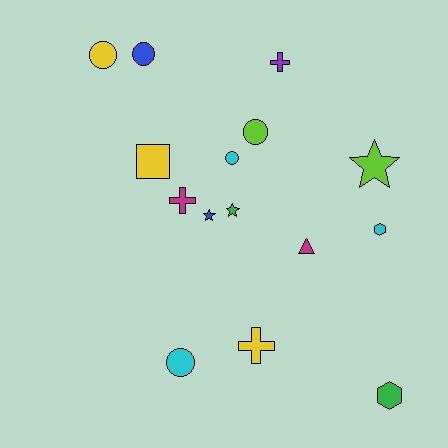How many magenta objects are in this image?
There are 2 magenta objects.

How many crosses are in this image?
There are 3 crosses.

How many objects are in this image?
There are 15 objects.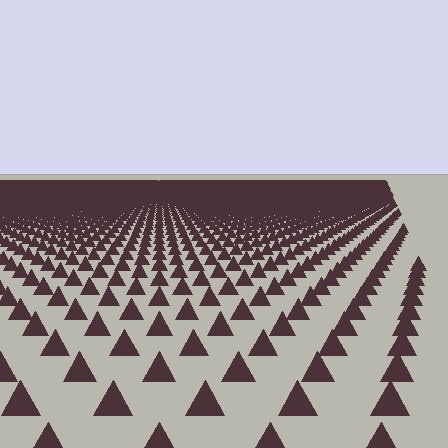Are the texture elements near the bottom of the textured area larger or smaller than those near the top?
Larger. Near the bottom, elements are closer to the viewer and appear at a bigger on-screen size.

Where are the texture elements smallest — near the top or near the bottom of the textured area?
Near the top.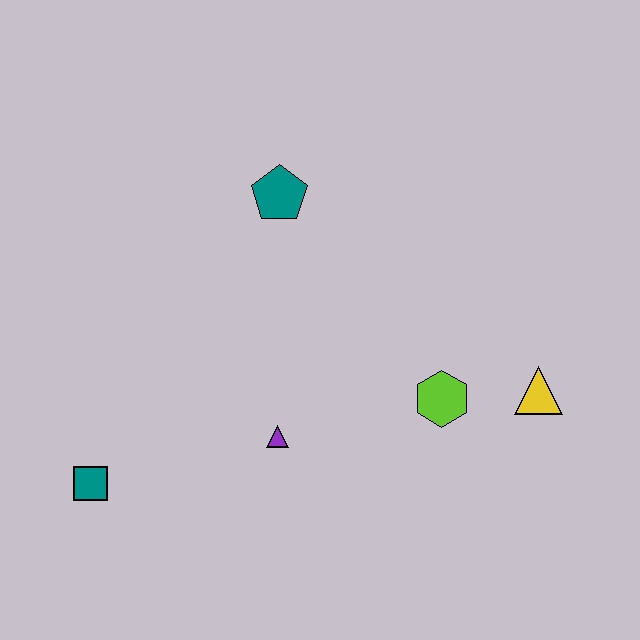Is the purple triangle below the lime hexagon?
Yes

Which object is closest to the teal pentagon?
The purple triangle is closest to the teal pentagon.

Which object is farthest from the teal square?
The yellow triangle is farthest from the teal square.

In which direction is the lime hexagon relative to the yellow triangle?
The lime hexagon is to the left of the yellow triangle.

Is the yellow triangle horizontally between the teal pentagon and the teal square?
No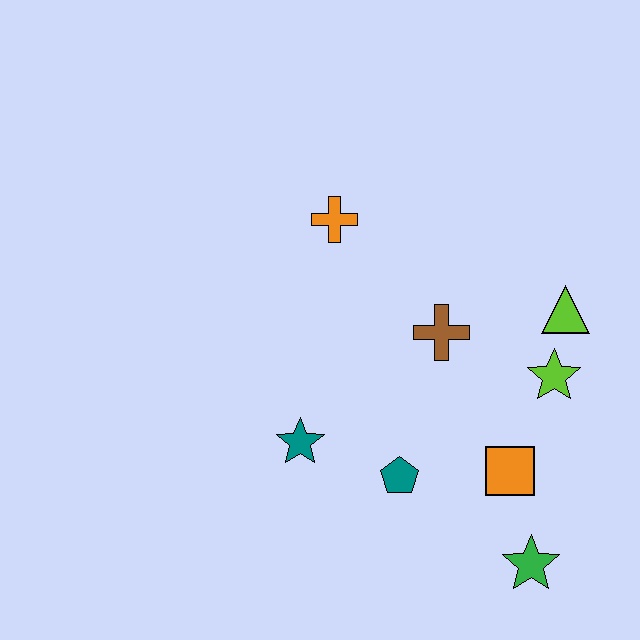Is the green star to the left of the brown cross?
No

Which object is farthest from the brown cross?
The green star is farthest from the brown cross.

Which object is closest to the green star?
The orange square is closest to the green star.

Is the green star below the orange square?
Yes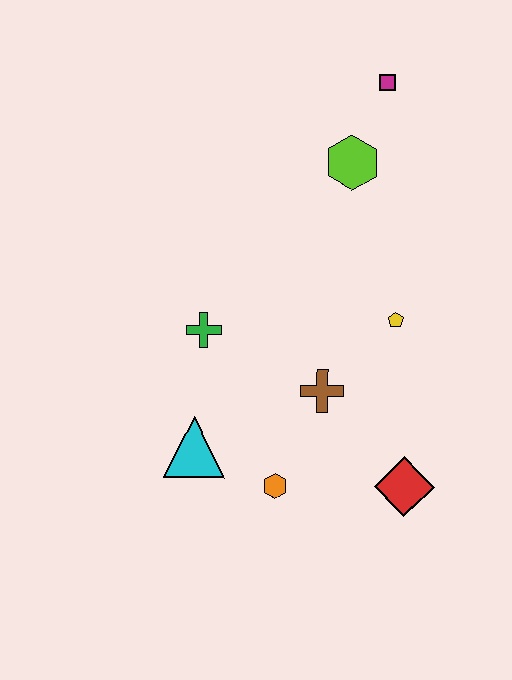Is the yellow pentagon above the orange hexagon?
Yes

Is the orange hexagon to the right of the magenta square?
No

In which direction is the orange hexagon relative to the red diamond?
The orange hexagon is to the left of the red diamond.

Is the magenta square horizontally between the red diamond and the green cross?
Yes